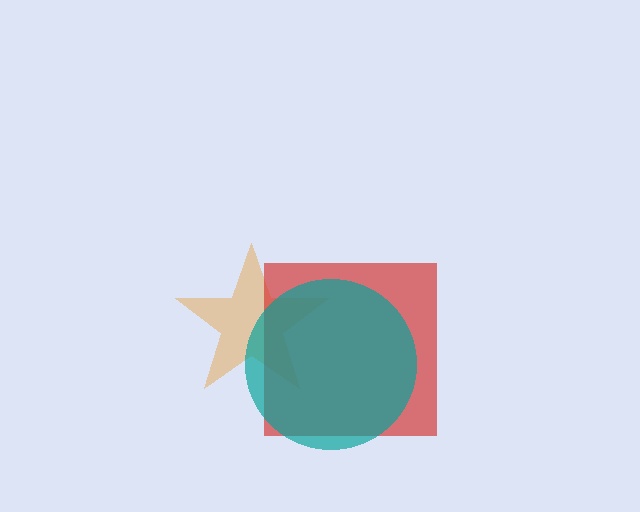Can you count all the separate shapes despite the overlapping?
Yes, there are 3 separate shapes.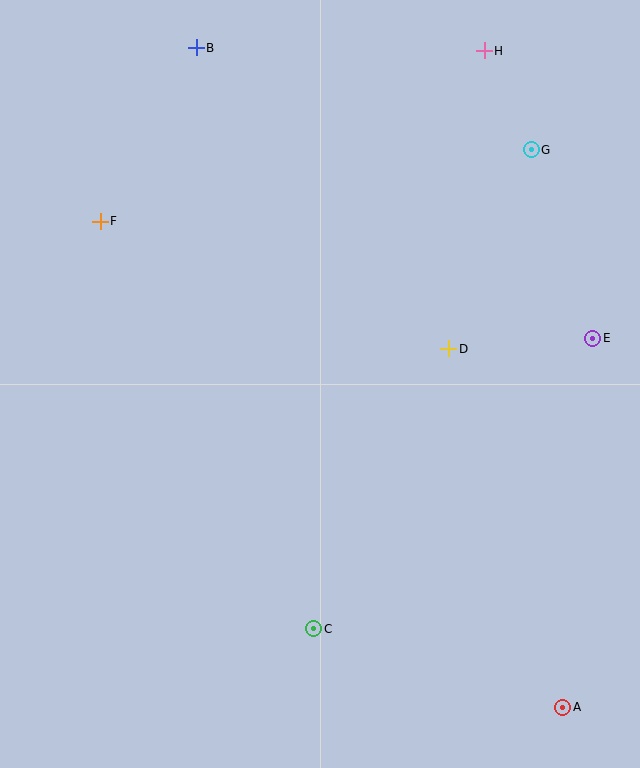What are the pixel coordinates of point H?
Point H is at (484, 51).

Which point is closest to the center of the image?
Point D at (449, 349) is closest to the center.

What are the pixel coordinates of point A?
Point A is at (563, 707).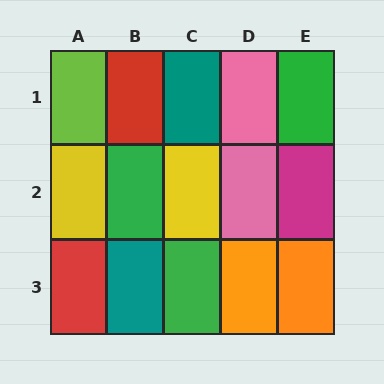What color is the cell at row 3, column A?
Red.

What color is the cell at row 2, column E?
Magenta.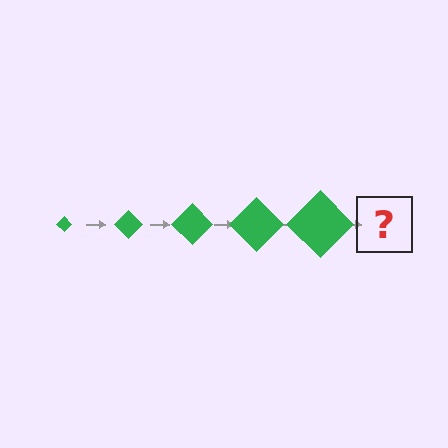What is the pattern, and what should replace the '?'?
The pattern is that the diamond gets progressively larger each step. The '?' should be a green diamond, larger than the previous one.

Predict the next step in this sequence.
The next step is a green diamond, larger than the previous one.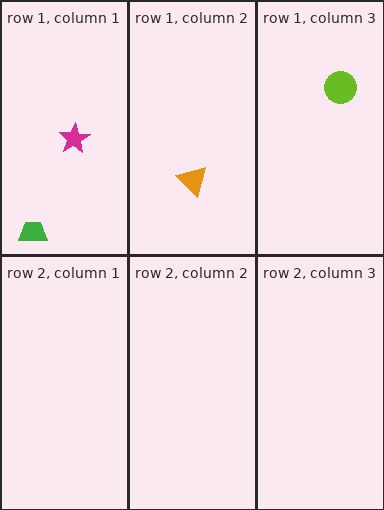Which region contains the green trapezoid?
The row 1, column 1 region.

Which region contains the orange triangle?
The row 1, column 2 region.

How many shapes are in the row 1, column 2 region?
1.